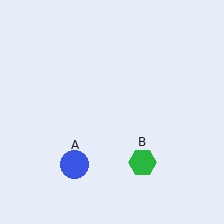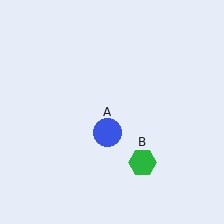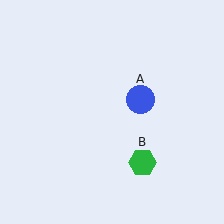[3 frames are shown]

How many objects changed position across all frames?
1 object changed position: blue circle (object A).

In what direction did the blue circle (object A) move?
The blue circle (object A) moved up and to the right.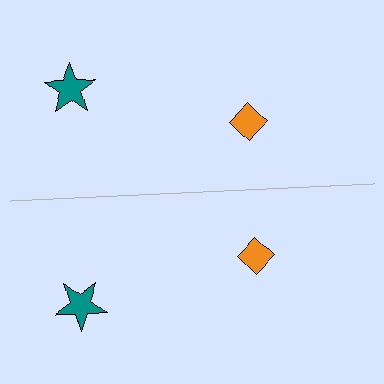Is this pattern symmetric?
Yes, this pattern has bilateral (reflection) symmetry.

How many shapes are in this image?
There are 4 shapes in this image.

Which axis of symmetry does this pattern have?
The pattern has a horizontal axis of symmetry running through the center of the image.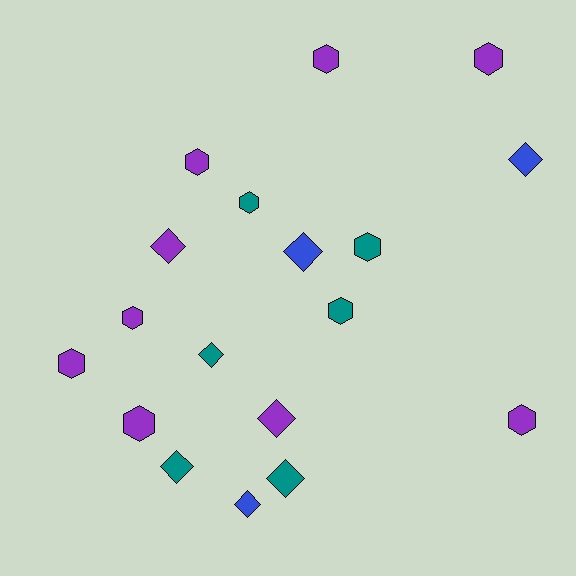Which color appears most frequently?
Purple, with 9 objects.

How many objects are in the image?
There are 18 objects.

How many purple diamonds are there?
There are 2 purple diamonds.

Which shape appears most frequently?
Hexagon, with 10 objects.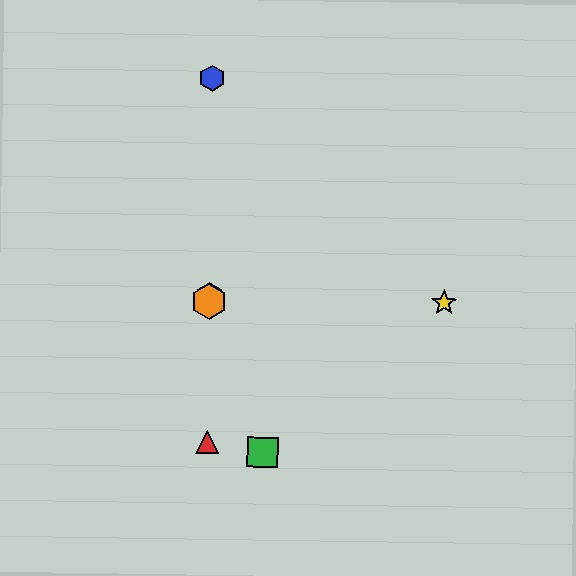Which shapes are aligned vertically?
The red triangle, the blue hexagon, the purple hexagon, the orange hexagon are aligned vertically.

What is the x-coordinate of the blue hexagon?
The blue hexagon is at x≈212.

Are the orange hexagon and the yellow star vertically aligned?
No, the orange hexagon is at x≈209 and the yellow star is at x≈444.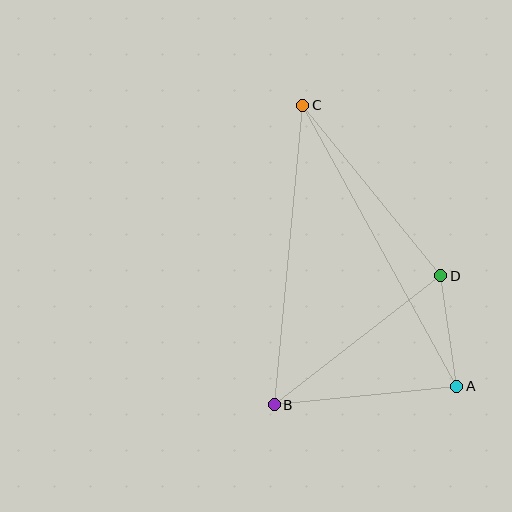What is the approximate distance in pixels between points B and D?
The distance between B and D is approximately 211 pixels.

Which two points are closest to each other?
Points A and D are closest to each other.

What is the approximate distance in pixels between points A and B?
The distance between A and B is approximately 184 pixels.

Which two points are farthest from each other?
Points A and C are farthest from each other.